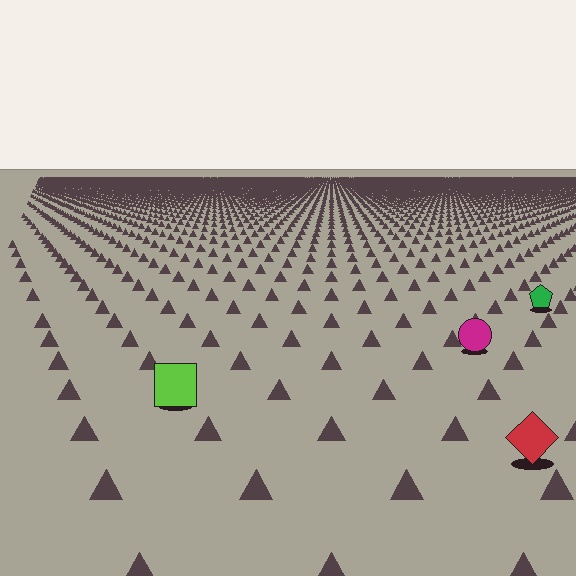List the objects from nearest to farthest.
From nearest to farthest: the red diamond, the lime square, the magenta circle, the green pentagon.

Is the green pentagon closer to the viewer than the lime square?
No. The lime square is closer — you can tell from the texture gradient: the ground texture is coarser near it.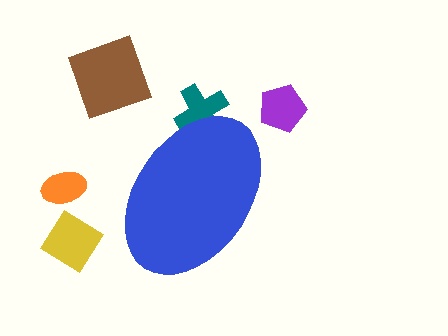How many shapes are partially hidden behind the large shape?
1 shape is partially hidden.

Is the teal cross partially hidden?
Yes, the teal cross is partially hidden behind the blue ellipse.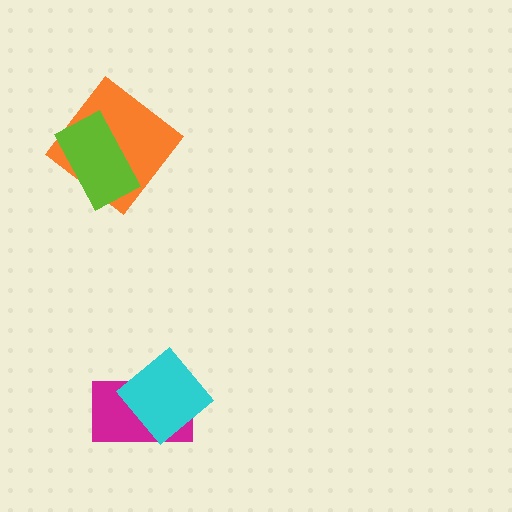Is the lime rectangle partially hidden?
No, no other shape covers it.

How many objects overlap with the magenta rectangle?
1 object overlaps with the magenta rectangle.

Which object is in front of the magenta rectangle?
The cyan diamond is in front of the magenta rectangle.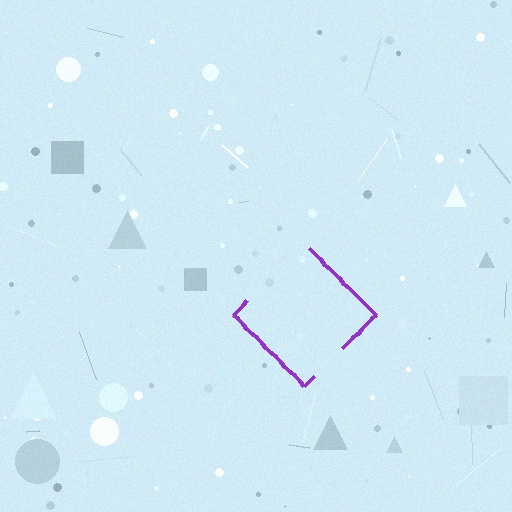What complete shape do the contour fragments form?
The contour fragments form a diamond.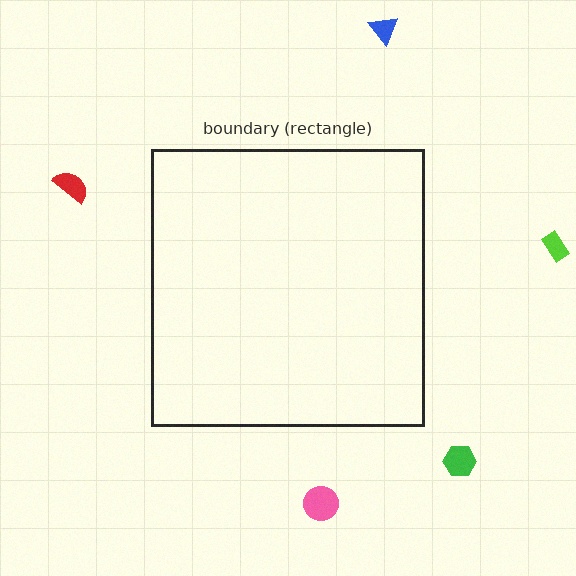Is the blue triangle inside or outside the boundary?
Outside.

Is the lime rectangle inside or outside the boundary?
Outside.